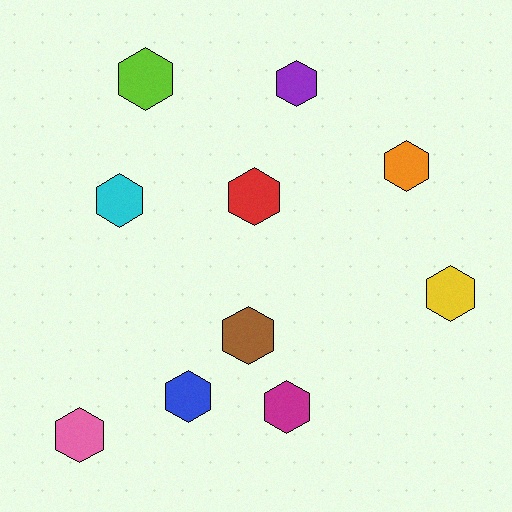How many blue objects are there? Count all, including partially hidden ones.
There is 1 blue object.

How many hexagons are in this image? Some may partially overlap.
There are 10 hexagons.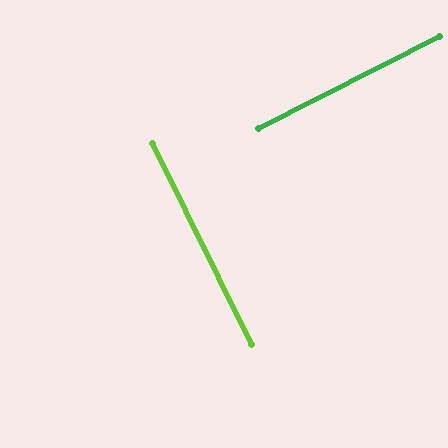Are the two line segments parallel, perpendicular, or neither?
Perpendicular — they meet at approximately 89°.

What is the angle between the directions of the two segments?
Approximately 89 degrees.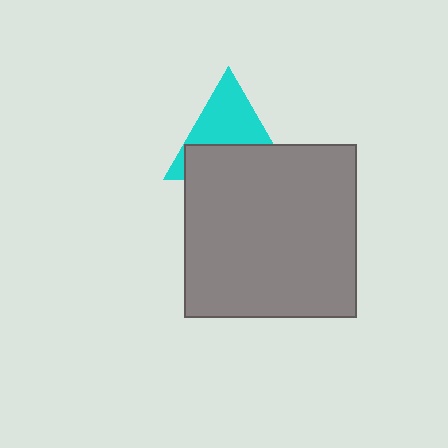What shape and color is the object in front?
The object in front is a gray square.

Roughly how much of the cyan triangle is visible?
About half of it is visible (roughly 52%).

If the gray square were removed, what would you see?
You would see the complete cyan triangle.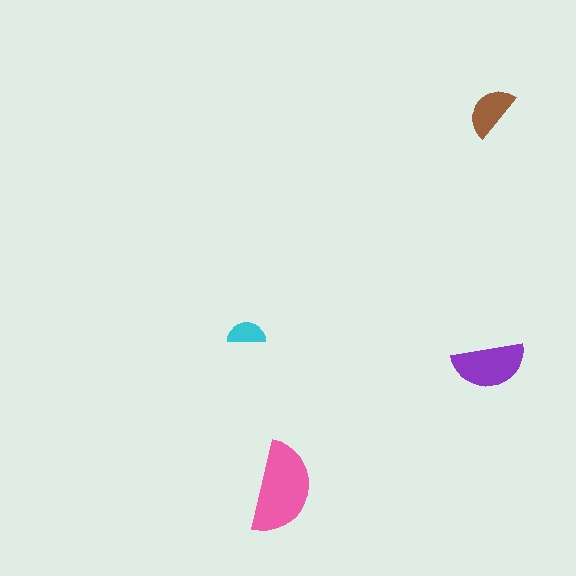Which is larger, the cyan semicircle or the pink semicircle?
The pink one.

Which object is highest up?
The brown semicircle is topmost.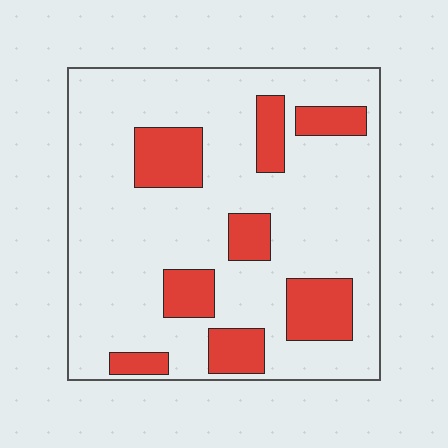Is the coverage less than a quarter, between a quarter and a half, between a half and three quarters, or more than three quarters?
Less than a quarter.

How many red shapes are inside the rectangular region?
8.